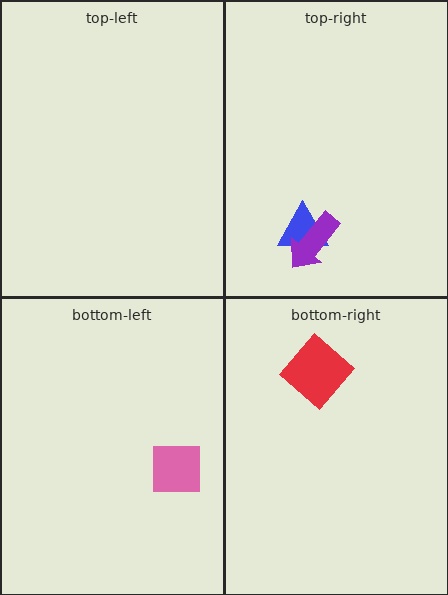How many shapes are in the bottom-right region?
1.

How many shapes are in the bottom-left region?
1.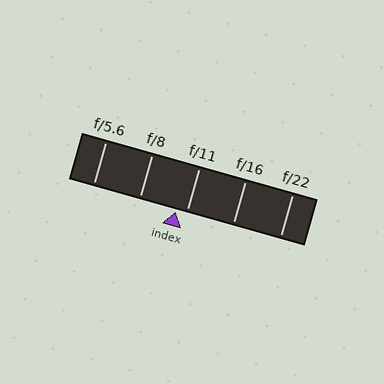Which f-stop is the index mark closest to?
The index mark is closest to f/11.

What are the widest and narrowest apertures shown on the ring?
The widest aperture shown is f/5.6 and the narrowest is f/22.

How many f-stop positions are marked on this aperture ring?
There are 5 f-stop positions marked.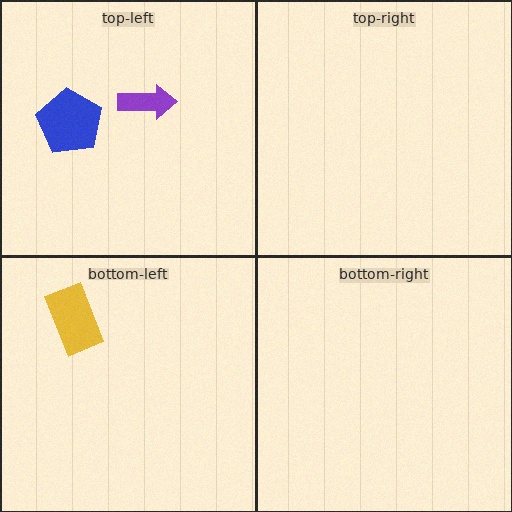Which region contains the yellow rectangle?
The bottom-left region.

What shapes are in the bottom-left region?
The yellow rectangle.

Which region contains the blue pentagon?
The top-left region.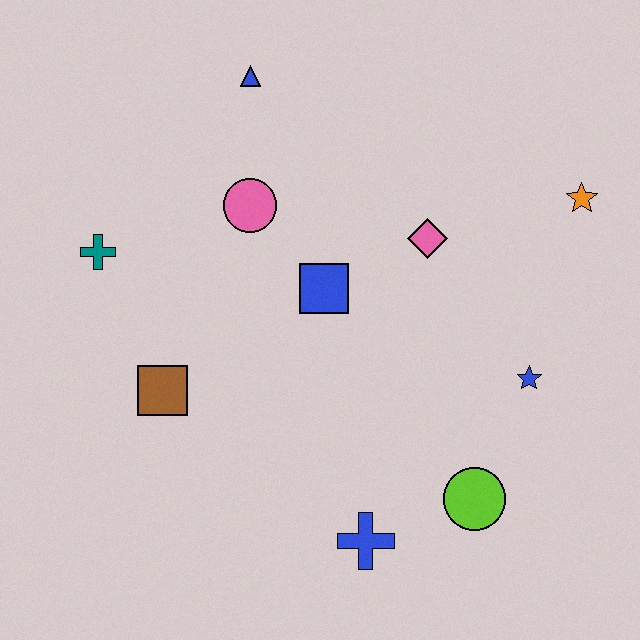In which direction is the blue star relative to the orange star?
The blue star is below the orange star.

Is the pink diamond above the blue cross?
Yes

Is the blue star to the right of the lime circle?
Yes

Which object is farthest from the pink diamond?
The teal cross is farthest from the pink diamond.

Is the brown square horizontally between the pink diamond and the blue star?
No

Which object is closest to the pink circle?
The blue square is closest to the pink circle.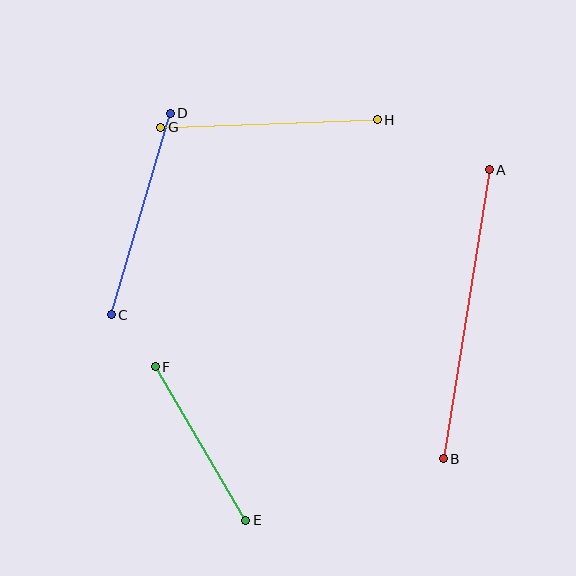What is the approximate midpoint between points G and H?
The midpoint is at approximately (269, 124) pixels.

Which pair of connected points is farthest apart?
Points A and B are farthest apart.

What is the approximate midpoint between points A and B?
The midpoint is at approximately (466, 314) pixels.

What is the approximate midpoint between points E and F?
The midpoint is at approximately (201, 444) pixels.